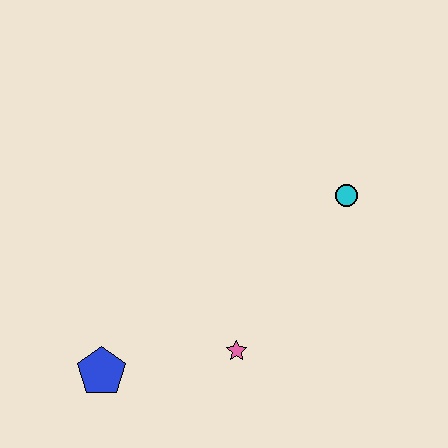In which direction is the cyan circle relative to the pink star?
The cyan circle is above the pink star.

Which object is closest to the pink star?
The blue pentagon is closest to the pink star.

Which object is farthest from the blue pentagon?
The cyan circle is farthest from the blue pentagon.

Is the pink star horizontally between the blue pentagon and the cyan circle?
Yes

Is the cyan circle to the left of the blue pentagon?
No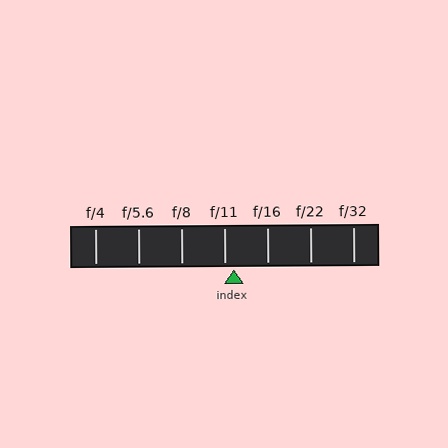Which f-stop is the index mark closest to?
The index mark is closest to f/11.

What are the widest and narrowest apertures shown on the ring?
The widest aperture shown is f/4 and the narrowest is f/32.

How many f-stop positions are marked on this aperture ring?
There are 7 f-stop positions marked.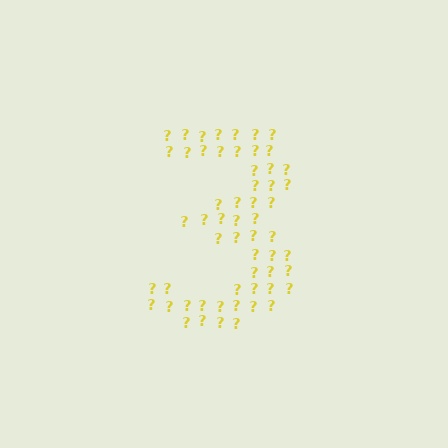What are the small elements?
The small elements are question marks.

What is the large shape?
The large shape is the digit 3.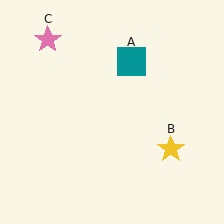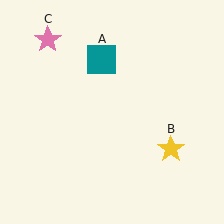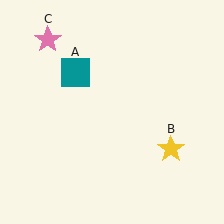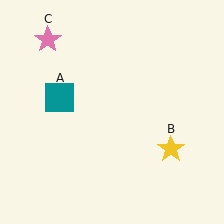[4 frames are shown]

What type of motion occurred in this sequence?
The teal square (object A) rotated counterclockwise around the center of the scene.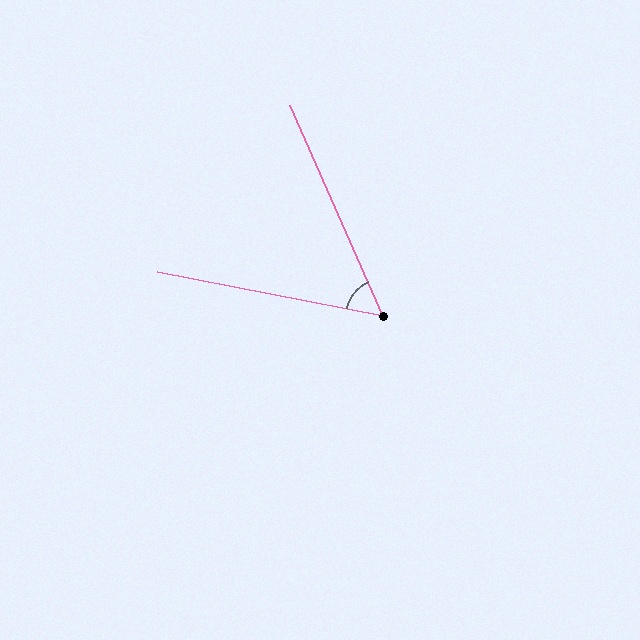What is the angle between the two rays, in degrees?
Approximately 55 degrees.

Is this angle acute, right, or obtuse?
It is acute.